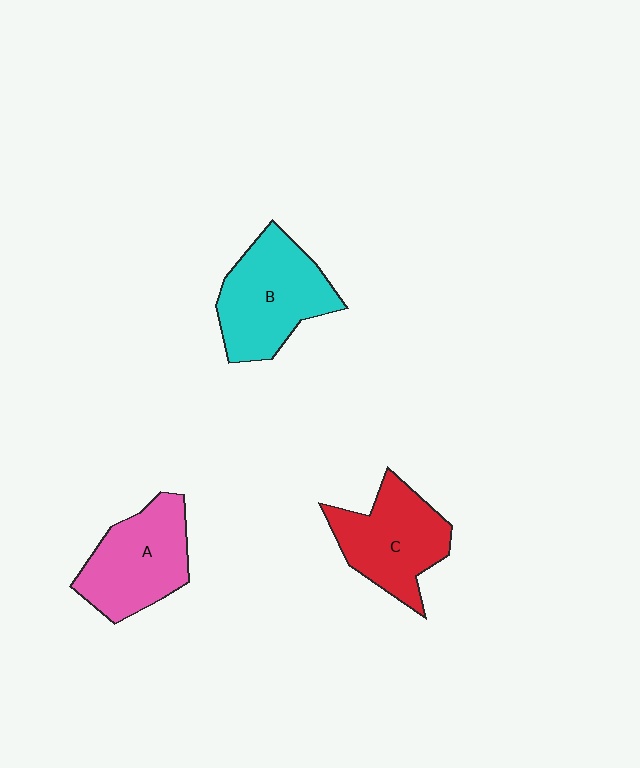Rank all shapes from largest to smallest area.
From largest to smallest: B (cyan), A (pink), C (red).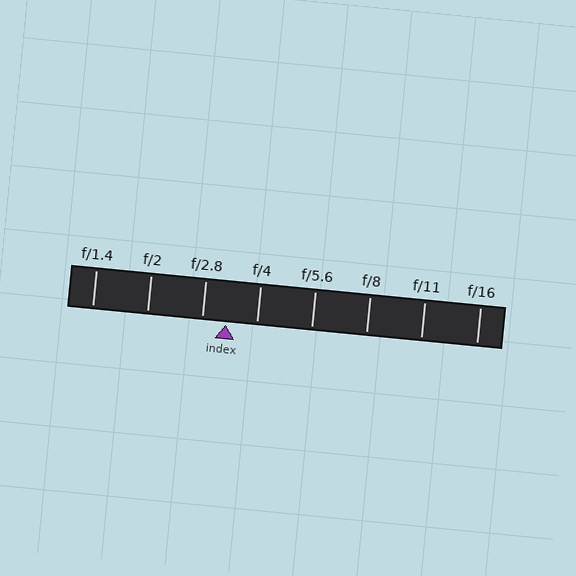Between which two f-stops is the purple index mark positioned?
The index mark is between f/2.8 and f/4.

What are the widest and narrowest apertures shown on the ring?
The widest aperture shown is f/1.4 and the narrowest is f/16.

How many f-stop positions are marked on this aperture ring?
There are 8 f-stop positions marked.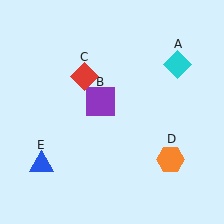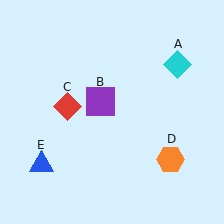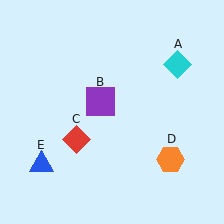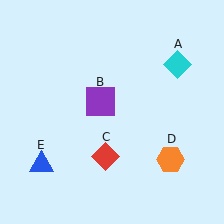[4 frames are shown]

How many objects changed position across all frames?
1 object changed position: red diamond (object C).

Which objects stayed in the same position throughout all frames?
Cyan diamond (object A) and purple square (object B) and orange hexagon (object D) and blue triangle (object E) remained stationary.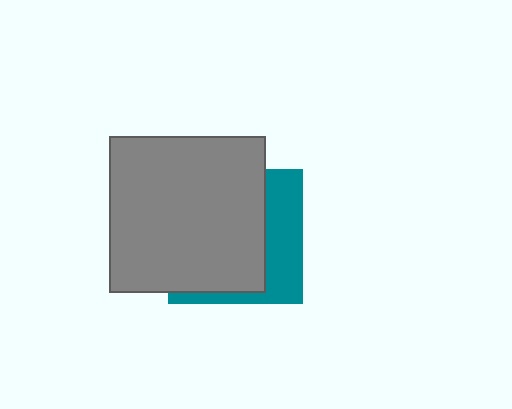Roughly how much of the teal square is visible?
A small part of it is visible (roughly 33%).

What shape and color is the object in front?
The object in front is a gray square.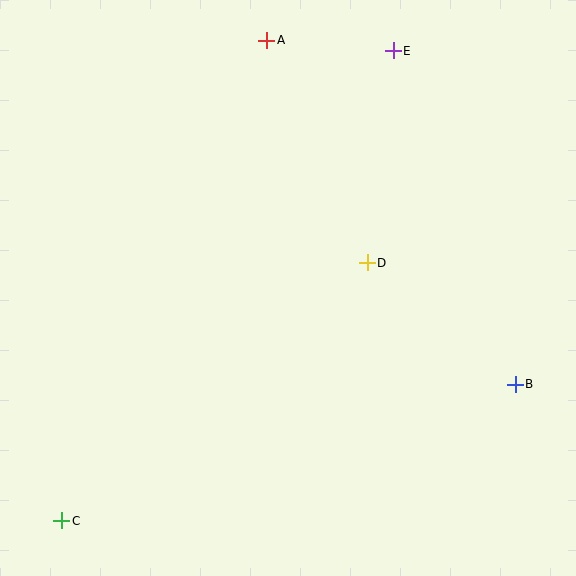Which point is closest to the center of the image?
Point D at (367, 263) is closest to the center.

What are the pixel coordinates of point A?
Point A is at (267, 40).